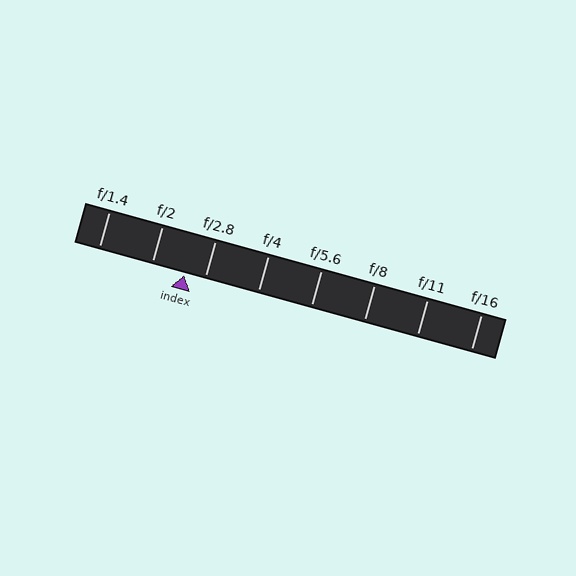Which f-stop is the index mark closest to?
The index mark is closest to f/2.8.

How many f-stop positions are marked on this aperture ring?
There are 8 f-stop positions marked.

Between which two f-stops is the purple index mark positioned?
The index mark is between f/2 and f/2.8.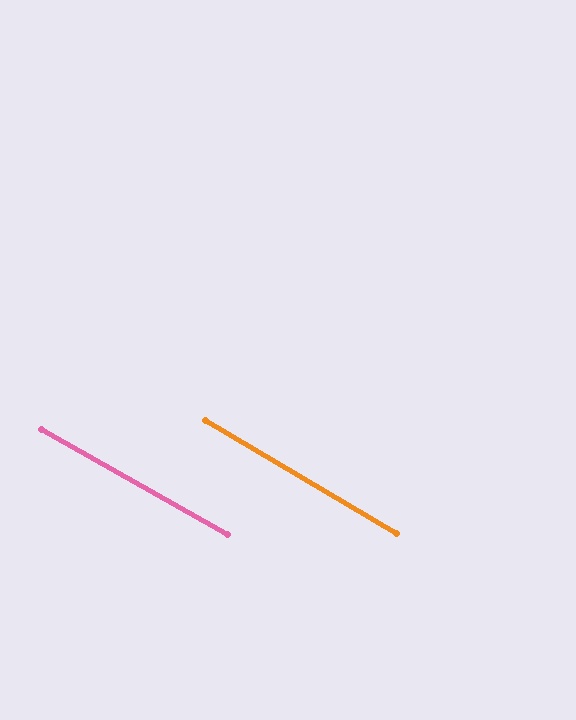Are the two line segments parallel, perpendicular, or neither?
Parallel — their directions differ by only 1.4°.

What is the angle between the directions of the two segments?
Approximately 1 degree.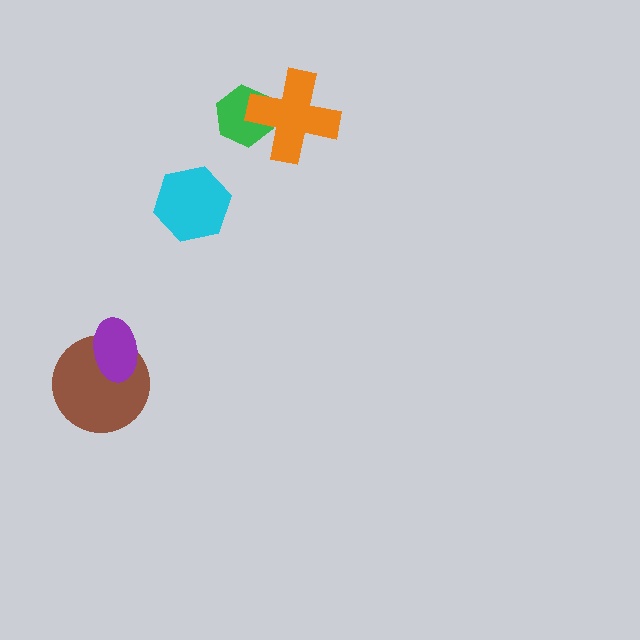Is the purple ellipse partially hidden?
No, no other shape covers it.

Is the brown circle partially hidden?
Yes, it is partially covered by another shape.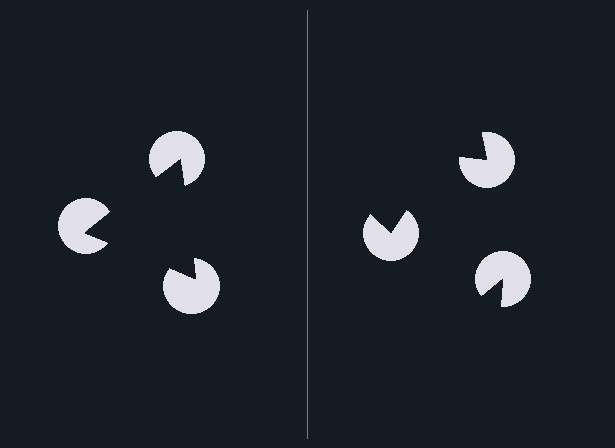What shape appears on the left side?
An illusory triangle.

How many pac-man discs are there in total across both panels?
6 — 3 on each side.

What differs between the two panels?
The pac-man discs are positioned identically on both sides; only the wedge orientations differ. On the left they align to a triangle; on the right they are misaligned.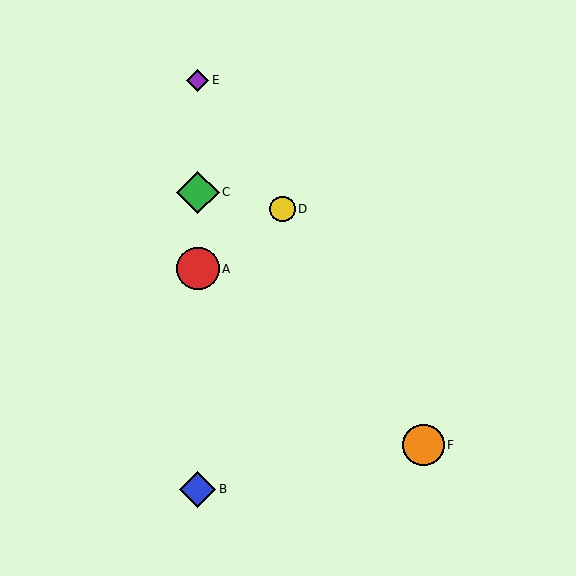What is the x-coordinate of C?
Object C is at x≈198.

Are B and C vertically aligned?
Yes, both are at x≈198.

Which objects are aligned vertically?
Objects A, B, C, E are aligned vertically.